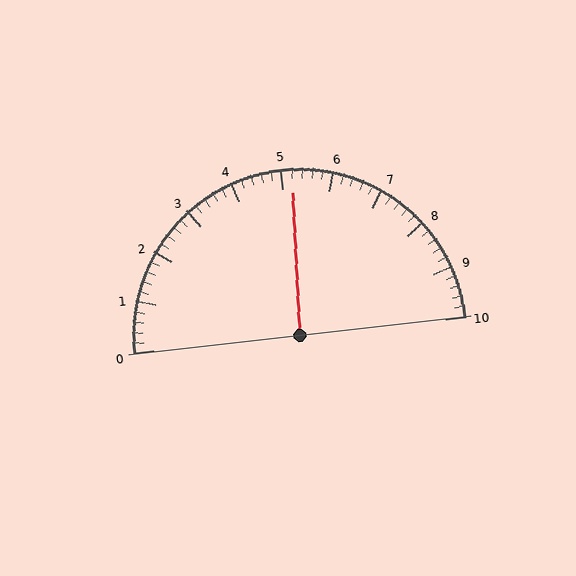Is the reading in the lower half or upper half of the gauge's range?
The reading is in the upper half of the range (0 to 10).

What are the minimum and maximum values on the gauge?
The gauge ranges from 0 to 10.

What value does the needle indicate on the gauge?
The needle indicates approximately 5.2.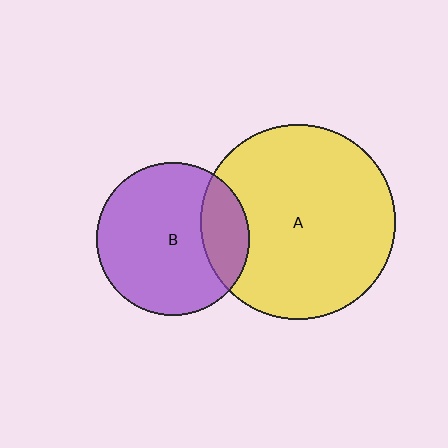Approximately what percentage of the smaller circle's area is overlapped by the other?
Approximately 20%.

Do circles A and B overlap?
Yes.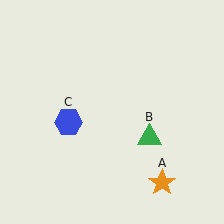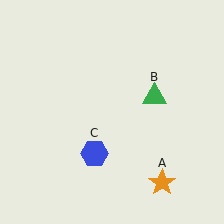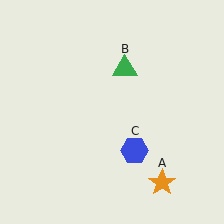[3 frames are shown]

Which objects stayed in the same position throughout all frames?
Orange star (object A) remained stationary.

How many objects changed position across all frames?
2 objects changed position: green triangle (object B), blue hexagon (object C).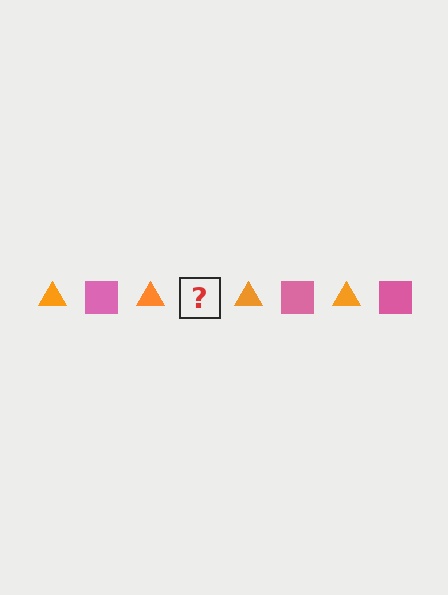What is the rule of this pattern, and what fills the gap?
The rule is that the pattern alternates between orange triangle and pink square. The gap should be filled with a pink square.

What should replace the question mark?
The question mark should be replaced with a pink square.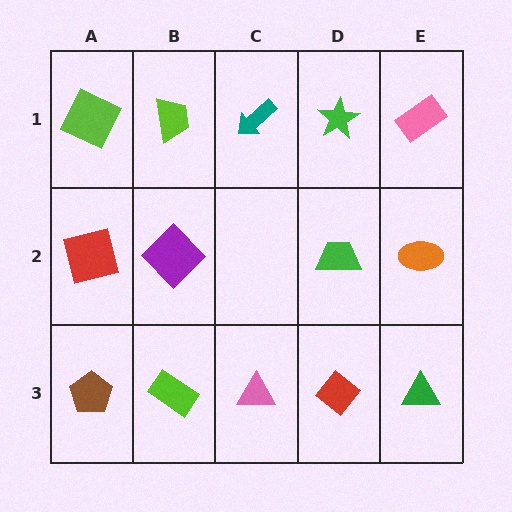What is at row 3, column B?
A lime rectangle.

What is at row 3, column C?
A pink triangle.